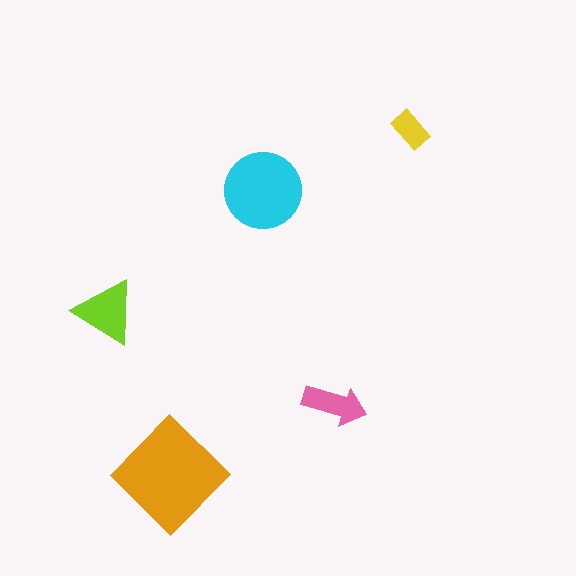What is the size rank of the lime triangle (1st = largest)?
3rd.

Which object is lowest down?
The orange diamond is bottommost.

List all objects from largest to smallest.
The orange diamond, the cyan circle, the lime triangle, the pink arrow, the yellow rectangle.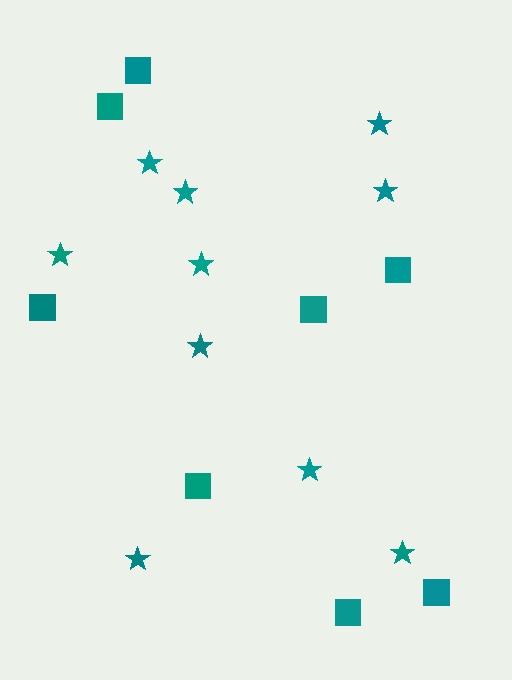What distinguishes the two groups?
There are 2 groups: one group of squares (8) and one group of stars (10).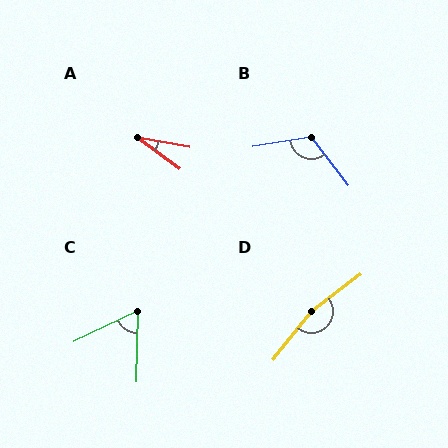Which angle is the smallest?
A, at approximately 27 degrees.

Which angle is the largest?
D, at approximately 166 degrees.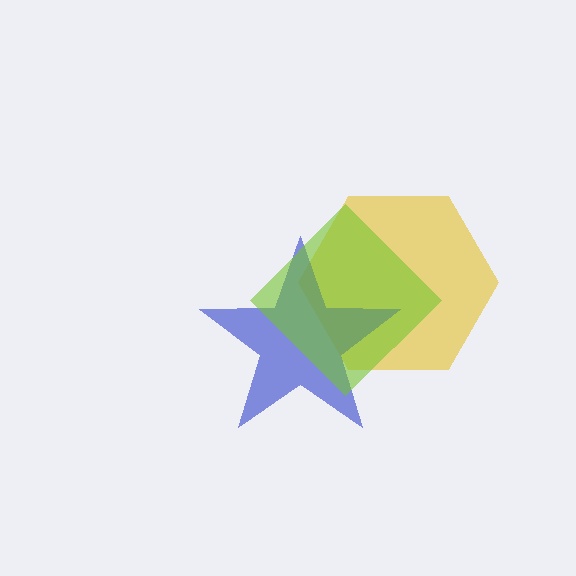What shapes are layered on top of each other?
The layered shapes are: a yellow hexagon, a blue star, a lime diamond.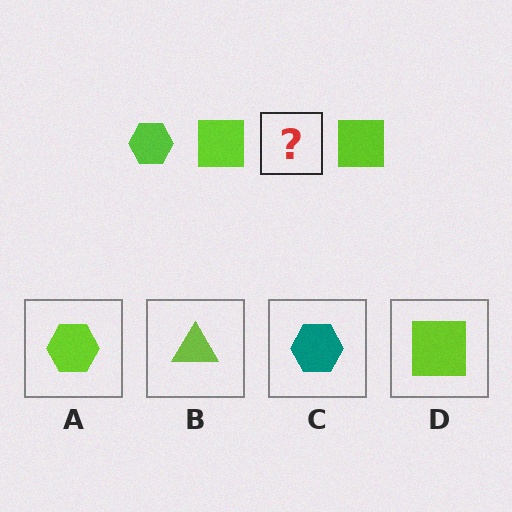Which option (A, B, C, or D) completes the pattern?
A.